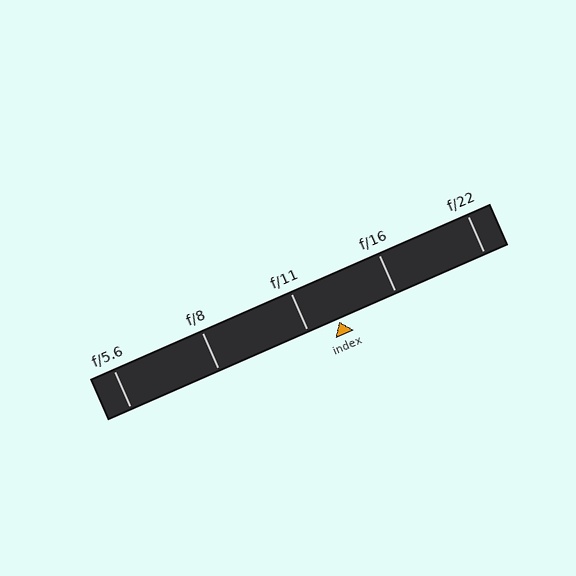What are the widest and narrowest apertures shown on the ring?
The widest aperture shown is f/5.6 and the narrowest is f/22.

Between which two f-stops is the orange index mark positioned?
The index mark is between f/11 and f/16.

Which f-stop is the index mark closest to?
The index mark is closest to f/11.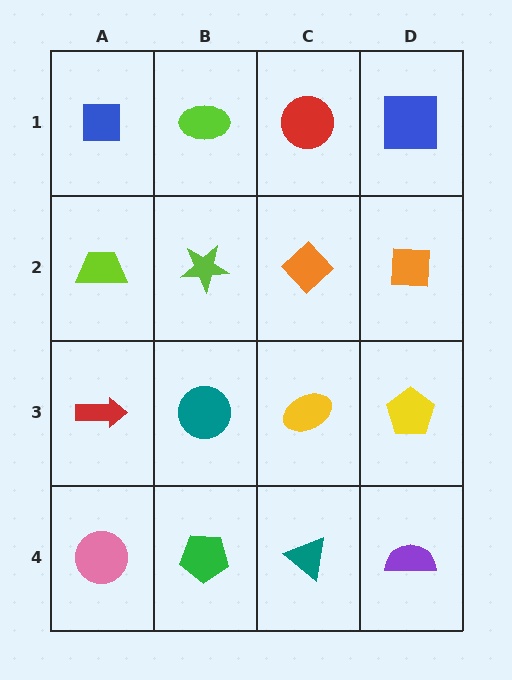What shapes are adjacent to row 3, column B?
A lime star (row 2, column B), a green pentagon (row 4, column B), a red arrow (row 3, column A), a yellow ellipse (row 3, column C).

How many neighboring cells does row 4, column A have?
2.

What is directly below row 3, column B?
A green pentagon.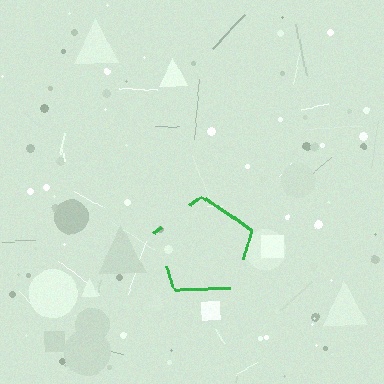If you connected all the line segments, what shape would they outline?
They would outline a pentagon.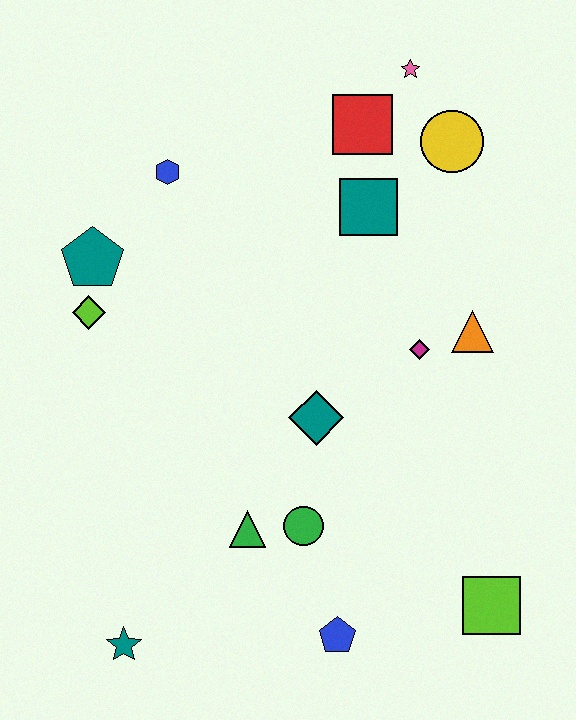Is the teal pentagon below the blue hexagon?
Yes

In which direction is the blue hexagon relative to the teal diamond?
The blue hexagon is above the teal diamond.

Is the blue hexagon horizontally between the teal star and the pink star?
Yes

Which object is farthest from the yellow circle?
The teal star is farthest from the yellow circle.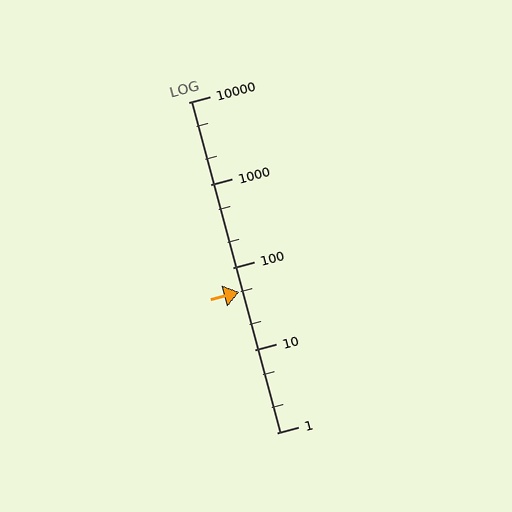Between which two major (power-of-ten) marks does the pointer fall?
The pointer is between 10 and 100.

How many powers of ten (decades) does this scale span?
The scale spans 4 decades, from 1 to 10000.